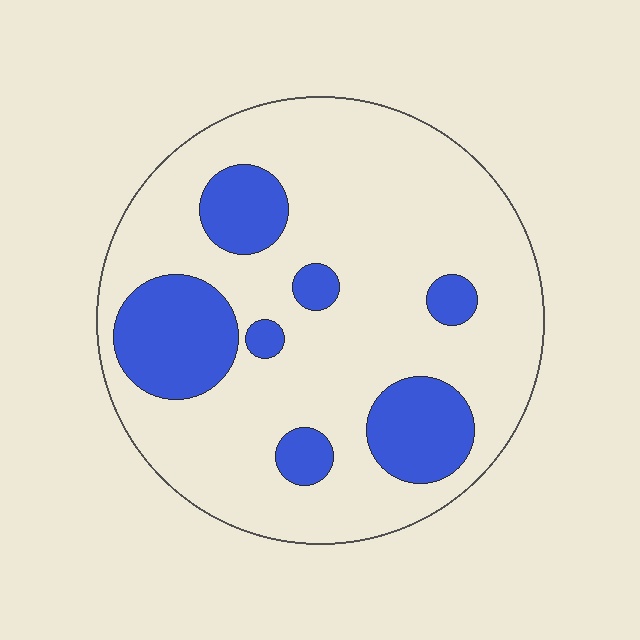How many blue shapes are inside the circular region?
7.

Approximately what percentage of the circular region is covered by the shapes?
Approximately 25%.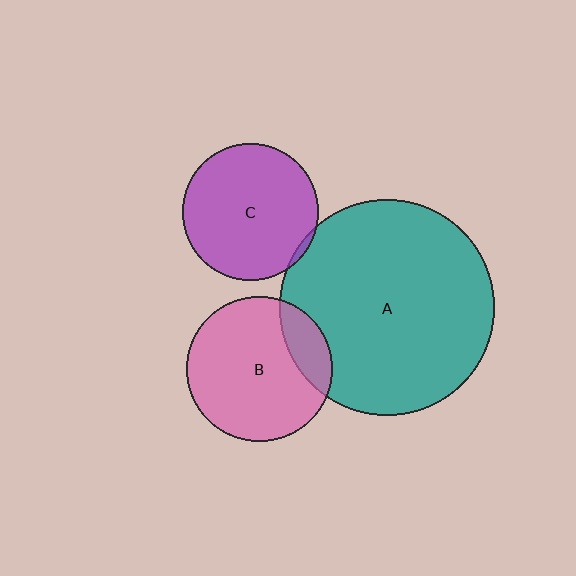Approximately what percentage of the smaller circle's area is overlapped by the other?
Approximately 5%.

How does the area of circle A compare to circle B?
Approximately 2.2 times.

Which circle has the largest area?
Circle A (teal).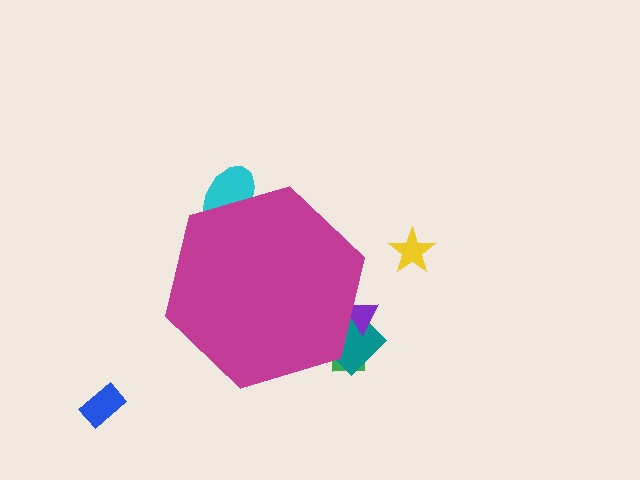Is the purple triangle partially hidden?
Yes, the purple triangle is partially hidden behind the magenta hexagon.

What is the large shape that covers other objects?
A magenta hexagon.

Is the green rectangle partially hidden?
Yes, the green rectangle is partially hidden behind the magenta hexagon.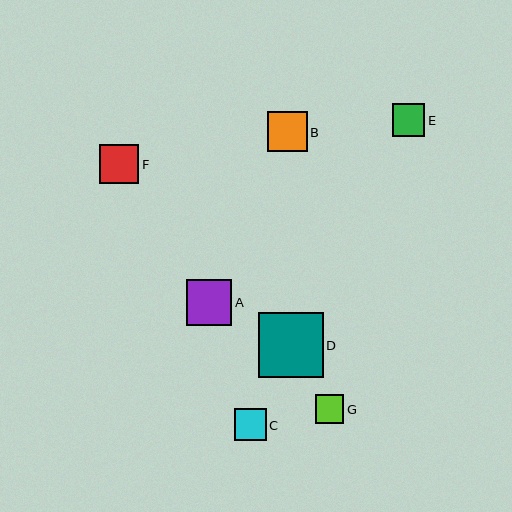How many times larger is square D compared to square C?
Square D is approximately 2.1 times the size of square C.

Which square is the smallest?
Square G is the smallest with a size of approximately 29 pixels.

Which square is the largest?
Square D is the largest with a size of approximately 65 pixels.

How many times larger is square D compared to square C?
Square D is approximately 2.1 times the size of square C.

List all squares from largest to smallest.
From largest to smallest: D, A, B, F, E, C, G.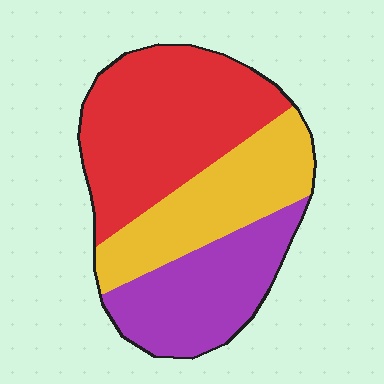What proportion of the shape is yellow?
Yellow covers roughly 30% of the shape.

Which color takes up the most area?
Red, at roughly 45%.